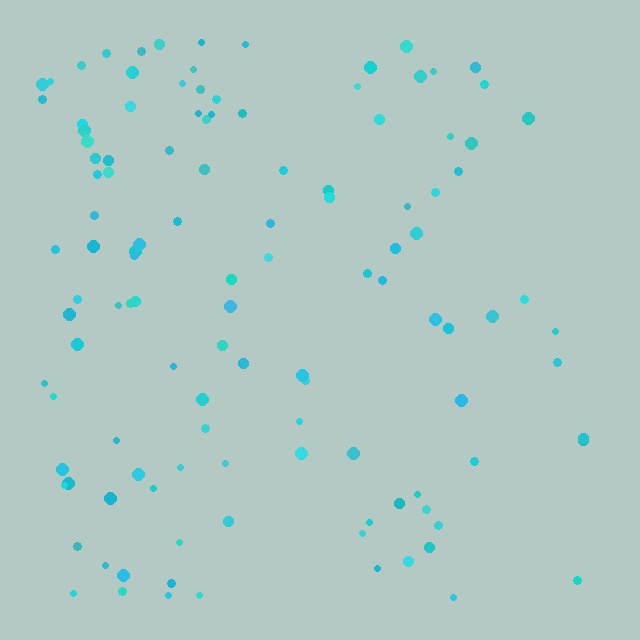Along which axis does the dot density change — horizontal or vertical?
Horizontal.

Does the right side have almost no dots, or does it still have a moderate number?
Still a moderate number, just noticeably fewer than the left.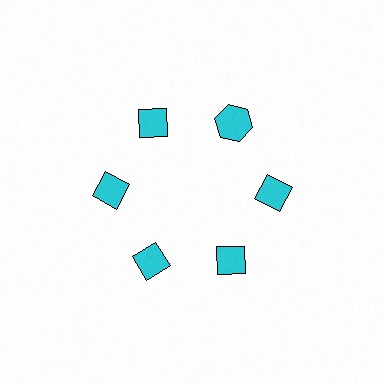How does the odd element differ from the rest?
It has a different shape: hexagon instead of diamond.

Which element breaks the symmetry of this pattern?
The cyan hexagon at roughly the 1 o'clock position breaks the symmetry. All other shapes are cyan diamonds.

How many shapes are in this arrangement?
There are 6 shapes arranged in a ring pattern.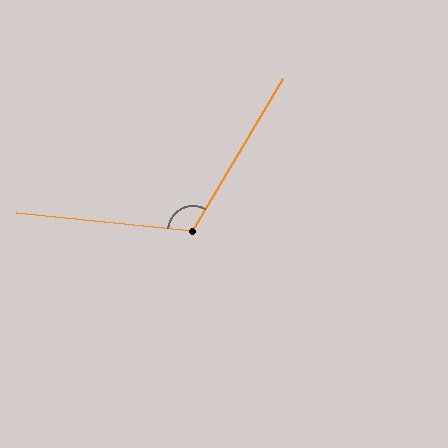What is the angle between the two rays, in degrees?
Approximately 115 degrees.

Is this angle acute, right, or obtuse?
It is obtuse.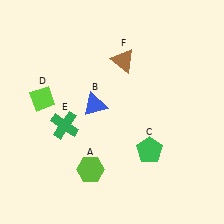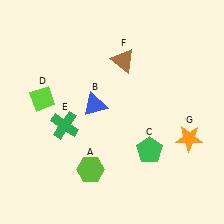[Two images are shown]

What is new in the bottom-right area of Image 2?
An orange star (G) was added in the bottom-right area of Image 2.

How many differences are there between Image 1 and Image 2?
There is 1 difference between the two images.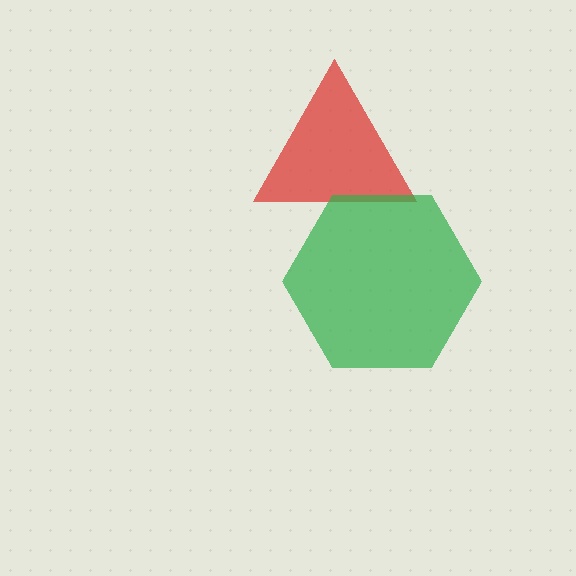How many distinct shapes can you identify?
There are 2 distinct shapes: a red triangle, a green hexagon.